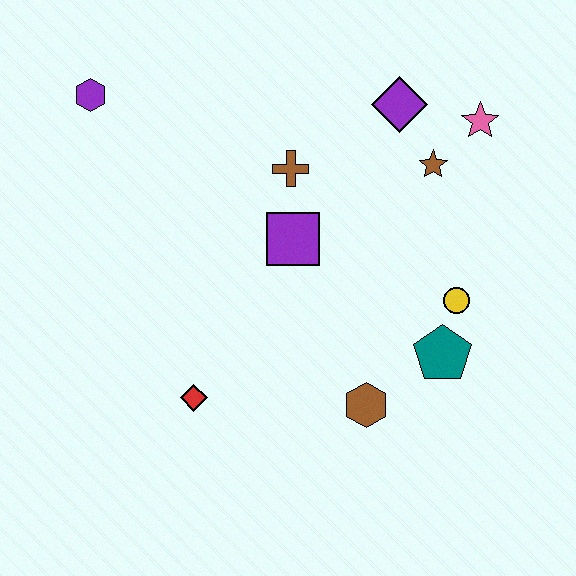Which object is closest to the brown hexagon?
The teal pentagon is closest to the brown hexagon.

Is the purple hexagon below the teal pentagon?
No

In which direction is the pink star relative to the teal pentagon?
The pink star is above the teal pentagon.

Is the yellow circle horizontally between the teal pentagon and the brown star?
No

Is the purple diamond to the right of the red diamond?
Yes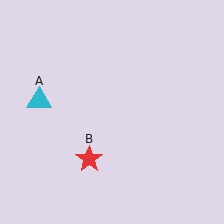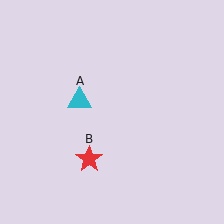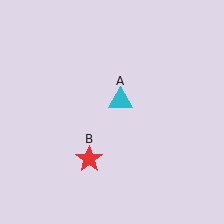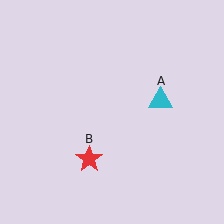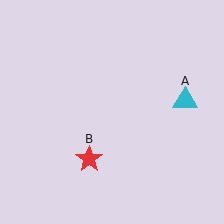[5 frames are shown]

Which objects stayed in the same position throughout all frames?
Red star (object B) remained stationary.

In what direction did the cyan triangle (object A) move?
The cyan triangle (object A) moved right.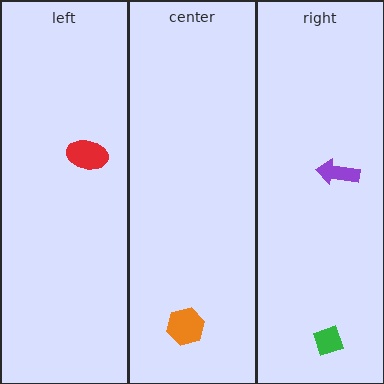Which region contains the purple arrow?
The right region.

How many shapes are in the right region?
2.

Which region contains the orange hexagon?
The center region.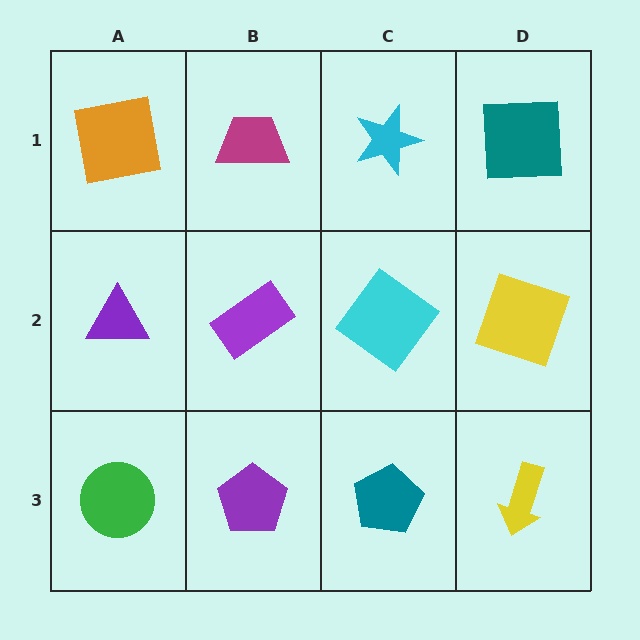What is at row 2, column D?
A yellow square.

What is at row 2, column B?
A purple rectangle.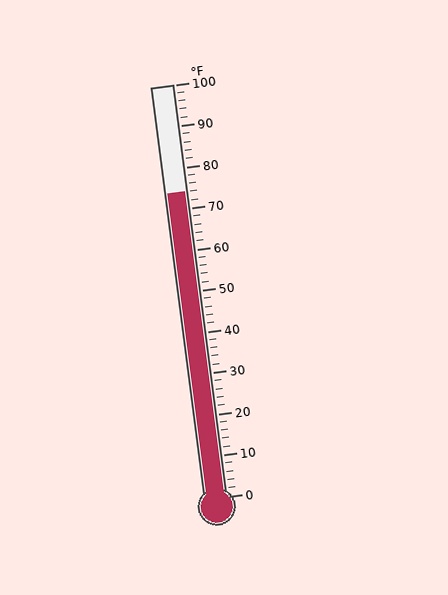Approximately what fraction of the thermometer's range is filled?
The thermometer is filled to approximately 75% of its range.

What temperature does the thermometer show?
The thermometer shows approximately 74°F.